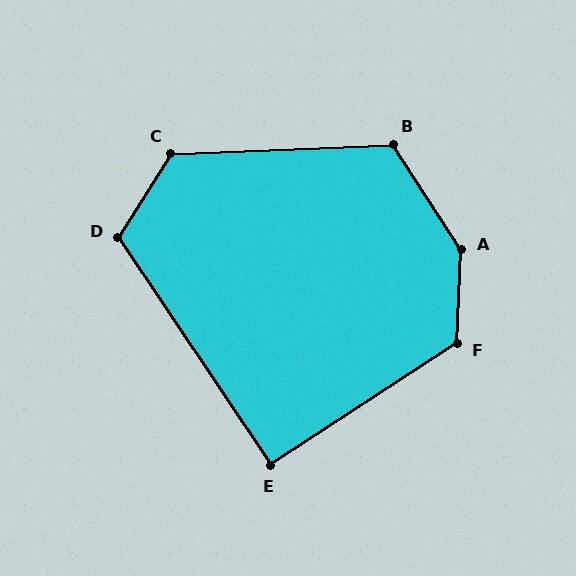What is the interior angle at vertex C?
Approximately 125 degrees (obtuse).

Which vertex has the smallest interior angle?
E, at approximately 91 degrees.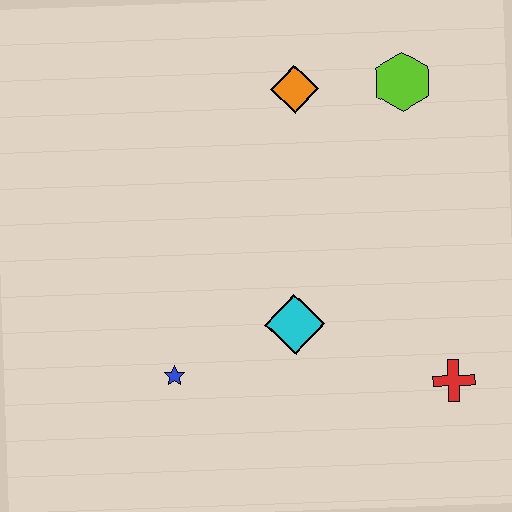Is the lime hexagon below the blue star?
No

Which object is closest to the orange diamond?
The lime hexagon is closest to the orange diamond.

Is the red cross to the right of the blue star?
Yes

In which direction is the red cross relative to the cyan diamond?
The red cross is to the right of the cyan diamond.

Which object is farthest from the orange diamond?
The red cross is farthest from the orange diamond.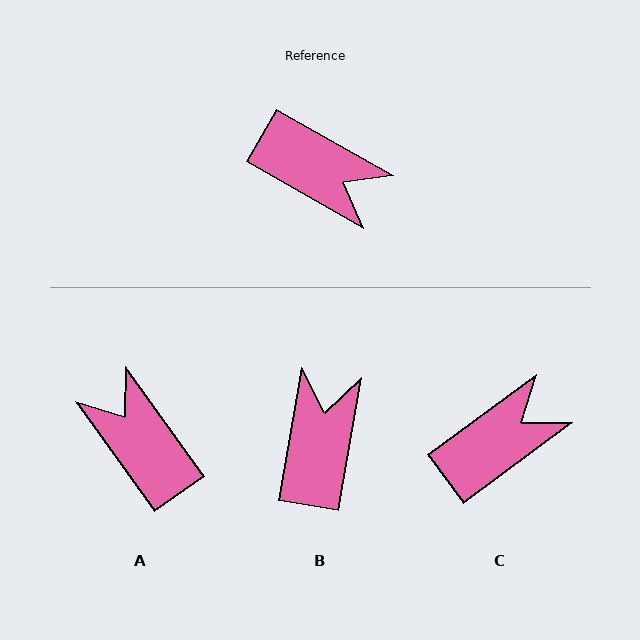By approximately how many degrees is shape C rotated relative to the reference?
Approximately 66 degrees counter-clockwise.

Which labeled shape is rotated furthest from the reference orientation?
A, about 155 degrees away.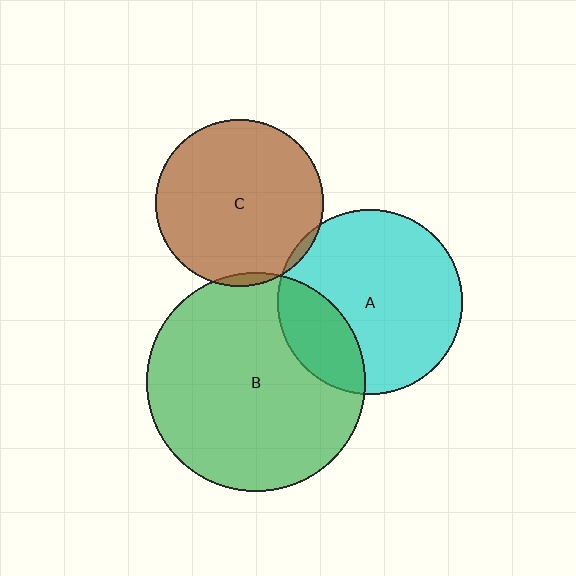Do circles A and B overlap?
Yes.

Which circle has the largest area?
Circle B (green).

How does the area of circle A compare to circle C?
Approximately 1.2 times.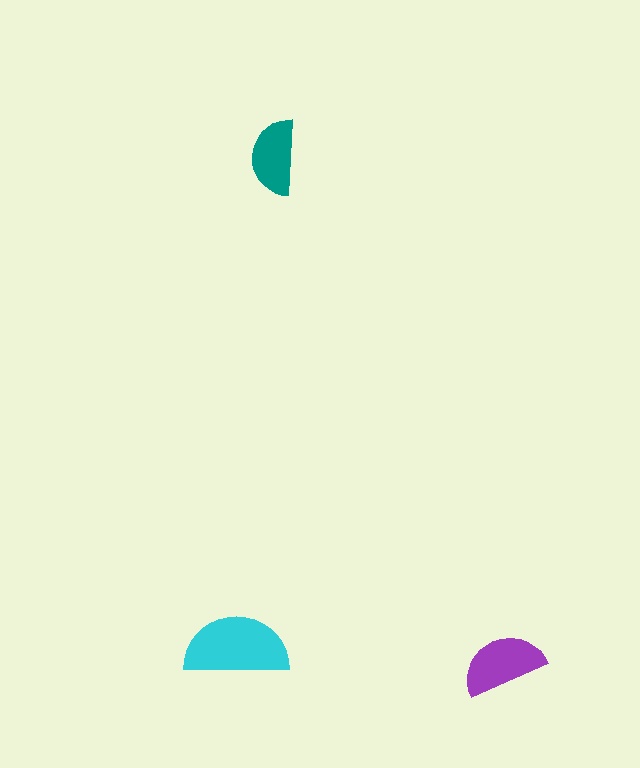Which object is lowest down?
The purple semicircle is bottommost.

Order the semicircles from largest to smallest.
the cyan one, the purple one, the teal one.